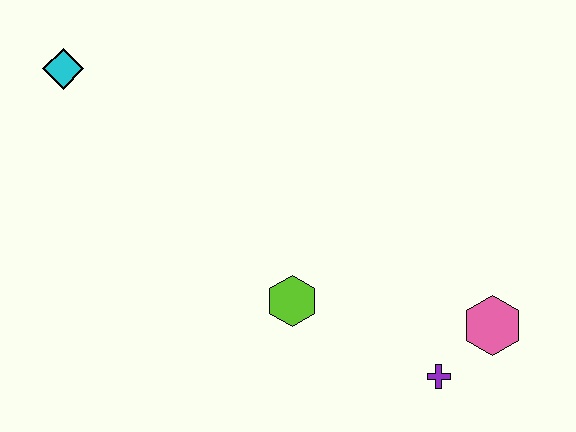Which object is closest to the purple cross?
The pink hexagon is closest to the purple cross.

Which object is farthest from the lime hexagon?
The cyan diamond is farthest from the lime hexagon.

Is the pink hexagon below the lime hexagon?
Yes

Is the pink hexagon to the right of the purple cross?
Yes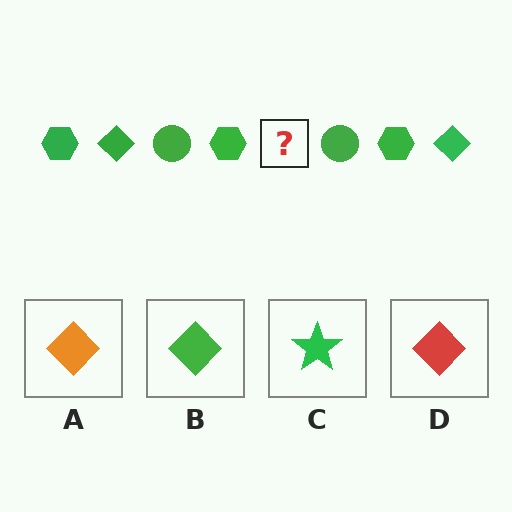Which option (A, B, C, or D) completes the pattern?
B.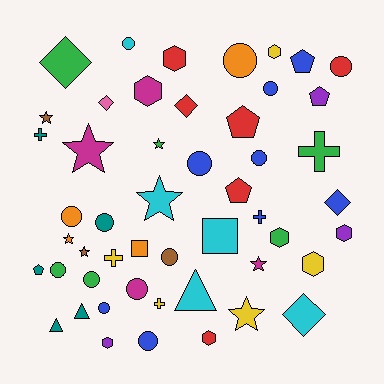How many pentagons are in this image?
There are 5 pentagons.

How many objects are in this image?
There are 50 objects.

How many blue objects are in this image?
There are 8 blue objects.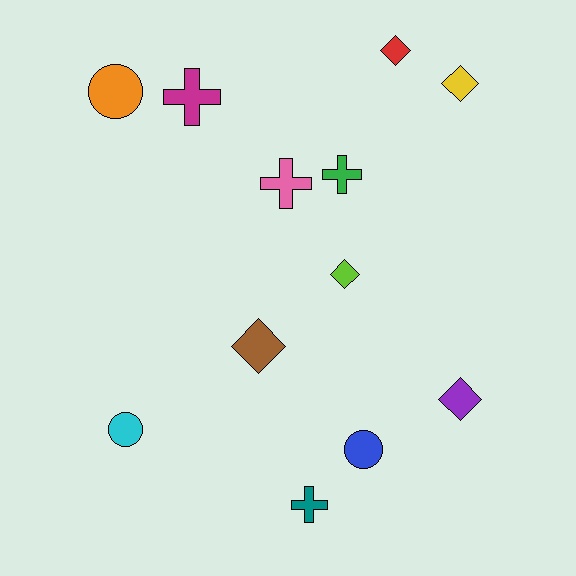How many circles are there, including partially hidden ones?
There are 3 circles.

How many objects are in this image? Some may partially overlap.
There are 12 objects.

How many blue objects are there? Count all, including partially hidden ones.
There is 1 blue object.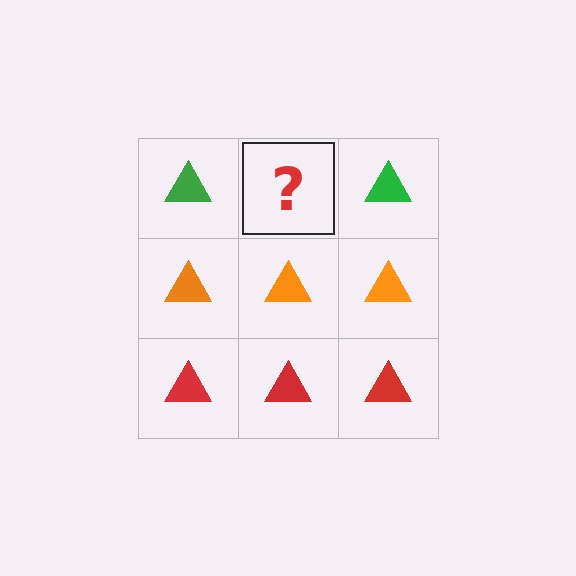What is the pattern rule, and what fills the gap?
The rule is that each row has a consistent color. The gap should be filled with a green triangle.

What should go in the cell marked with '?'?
The missing cell should contain a green triangle.